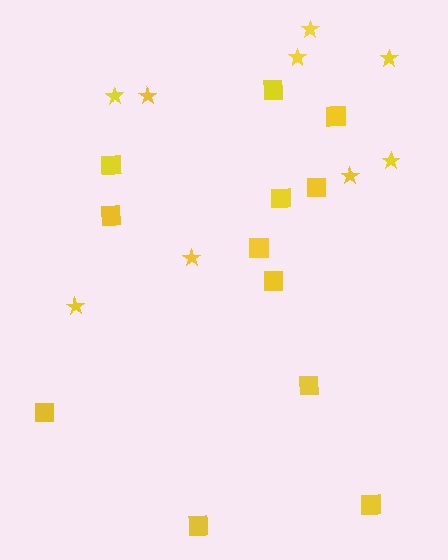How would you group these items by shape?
There are 2 groups: one group of squares (12) and one group of stars (9).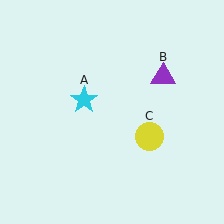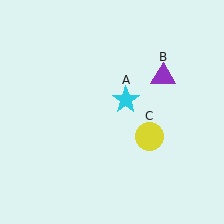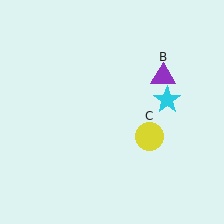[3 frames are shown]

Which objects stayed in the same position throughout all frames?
Purple triangle (object B) and yellow circle (object C) remained stationary.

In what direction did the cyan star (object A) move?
The cyan star (object A) moved right.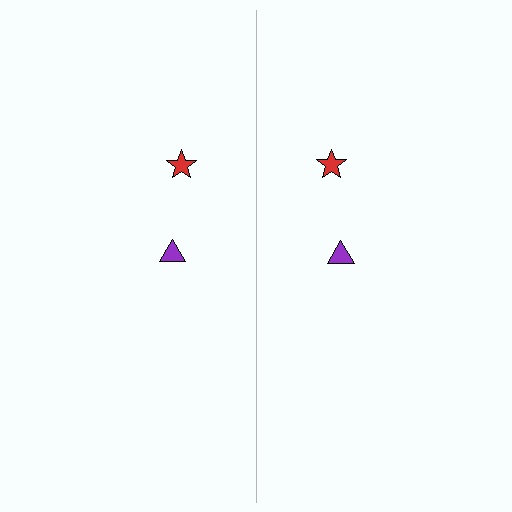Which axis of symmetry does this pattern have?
The pattern has a vertical axis of symmetry running through the center of the image.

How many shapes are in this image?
There are 4 shapes in this image.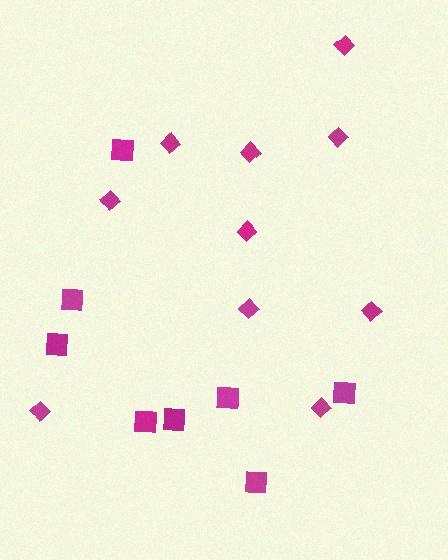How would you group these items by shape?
There are 2 groups: one group of diamonds (10) and one group of squares (8).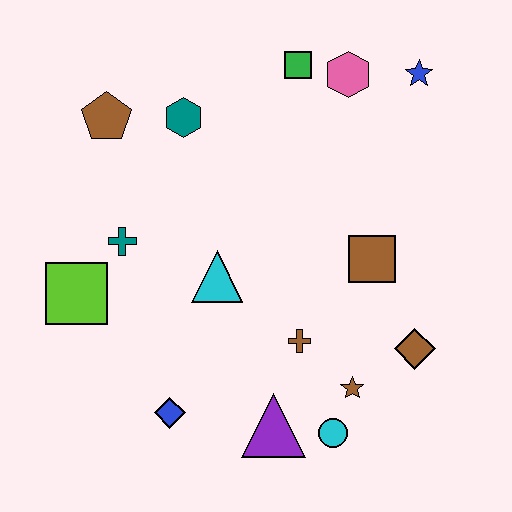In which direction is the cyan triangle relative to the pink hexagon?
The cyan triangle is below the pink hexagon.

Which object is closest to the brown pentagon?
The teal hexagon is closest to the brown pentagon.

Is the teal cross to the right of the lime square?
Yes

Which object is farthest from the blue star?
The blue diamond is farthest from the blue star.